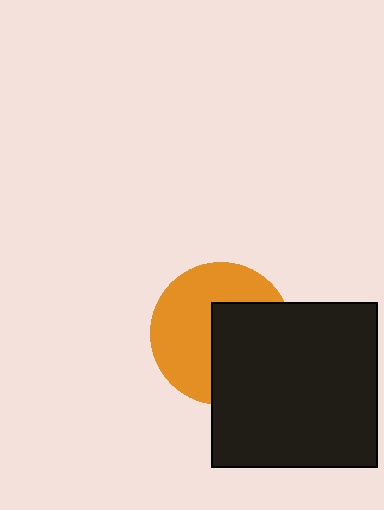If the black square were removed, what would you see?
You would see the complete orange circle.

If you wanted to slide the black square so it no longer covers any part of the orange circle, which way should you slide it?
Slide it right — that is the most direct way to separate the two shapes.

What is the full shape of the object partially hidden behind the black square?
The partially hidden object is an orange circle.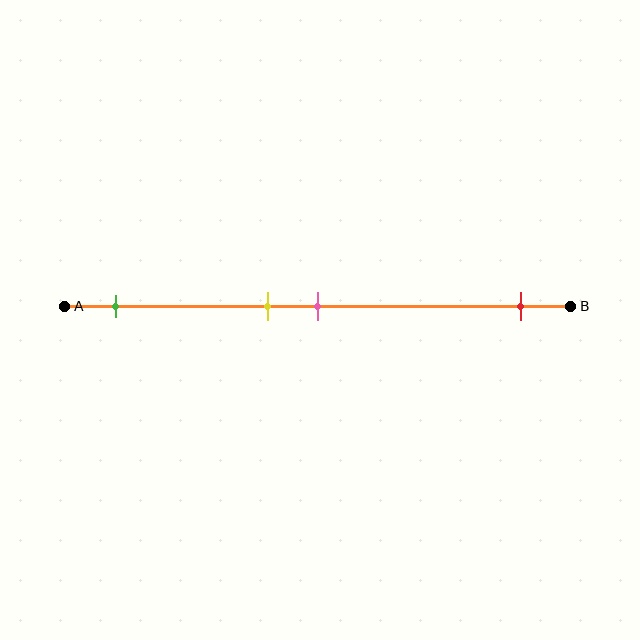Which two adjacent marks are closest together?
The yellow and pink marks are the closest adjacent pair.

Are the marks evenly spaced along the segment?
No, the marks are not evenly spaced.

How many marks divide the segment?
There are 4 marks dividing the segment.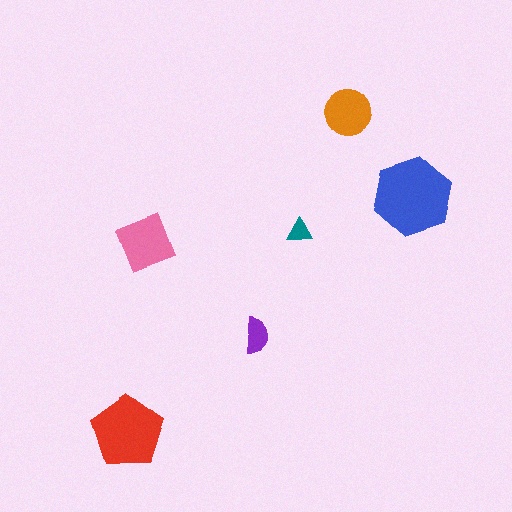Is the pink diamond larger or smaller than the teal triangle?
Larger.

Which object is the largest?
The blue hexagon.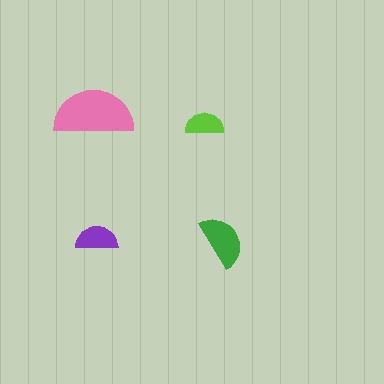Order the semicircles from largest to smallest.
the pink one, the green one, the purple one, the lime one.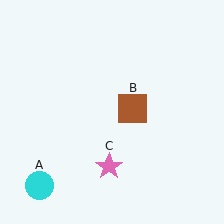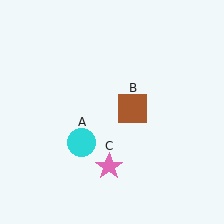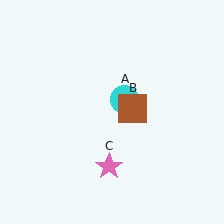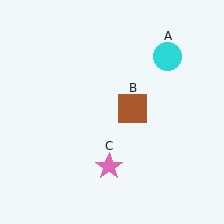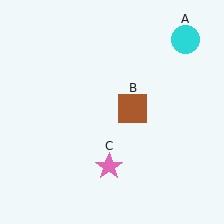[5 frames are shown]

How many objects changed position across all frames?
1 object changed position: cyan circle (object A).